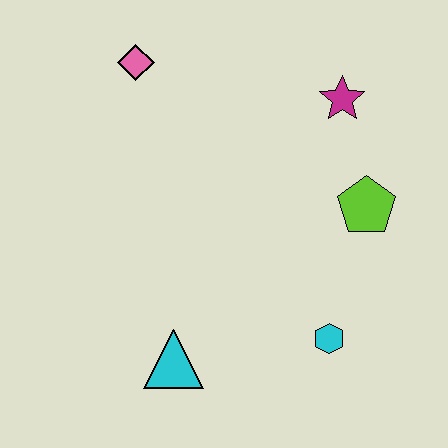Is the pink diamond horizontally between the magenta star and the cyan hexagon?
No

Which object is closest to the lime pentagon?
The magenta star is closest to the lime pentagon.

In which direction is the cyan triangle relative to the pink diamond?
The cyan triangle is below the pink diamond.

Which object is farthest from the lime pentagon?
The pink diamond is farthest from the lime pentagon.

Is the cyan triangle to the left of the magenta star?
Yes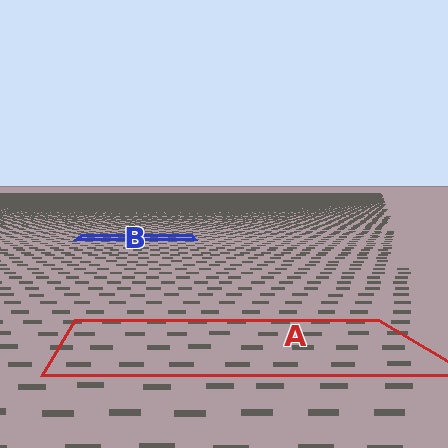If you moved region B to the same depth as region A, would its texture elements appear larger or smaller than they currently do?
They would appear larger. At a closer depth, the same texture elements are projected at a bigger on-screen size.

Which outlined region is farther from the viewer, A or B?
Region B is farther from the viewer — the texture elements inside it appear smaller and more densely packed.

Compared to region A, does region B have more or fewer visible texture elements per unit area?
Region B has more texture elements per unit area — they are packed more densely because it is farther away.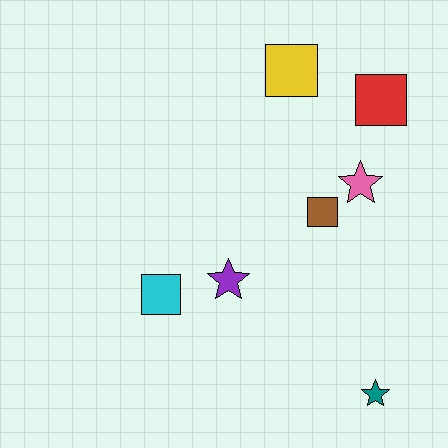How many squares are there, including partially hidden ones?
There are 4 squares.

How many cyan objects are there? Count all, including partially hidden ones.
There is 1 cyan object.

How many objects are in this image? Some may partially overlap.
There are 7 objects.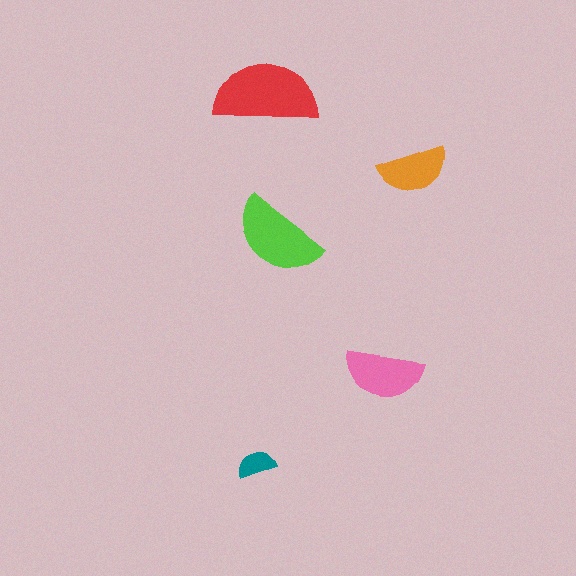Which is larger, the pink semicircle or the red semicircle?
The red one.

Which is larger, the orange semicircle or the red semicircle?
The red one.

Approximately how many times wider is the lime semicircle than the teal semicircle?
About 2.5 times wider.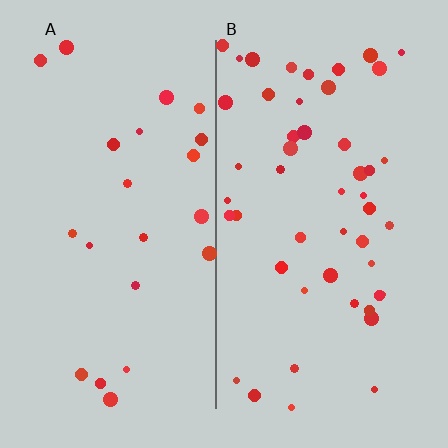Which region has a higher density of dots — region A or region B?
B (the right).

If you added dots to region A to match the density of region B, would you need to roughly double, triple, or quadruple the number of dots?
Approximately double.